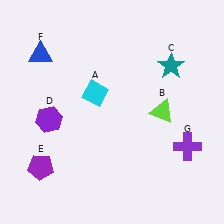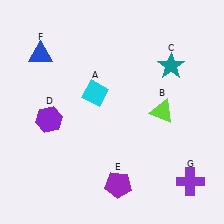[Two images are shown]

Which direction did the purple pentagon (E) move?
The purple pentagon (E) moved right.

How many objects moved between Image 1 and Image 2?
2 objects moved between the two images.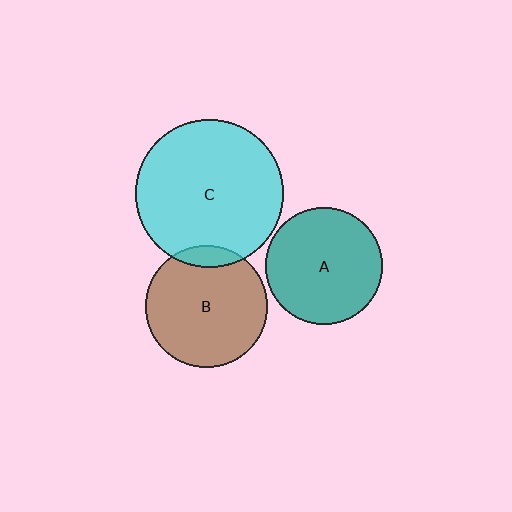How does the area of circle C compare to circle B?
Approximately 1.5 times.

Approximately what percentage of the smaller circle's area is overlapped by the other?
Approximately 10%.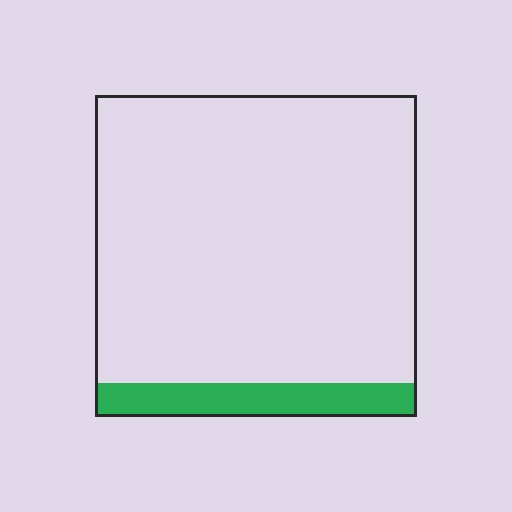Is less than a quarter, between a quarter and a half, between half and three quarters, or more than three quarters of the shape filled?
Less than a quarter.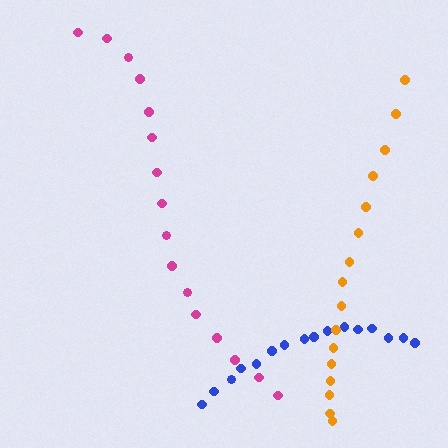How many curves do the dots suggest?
There are 3 distinct paths.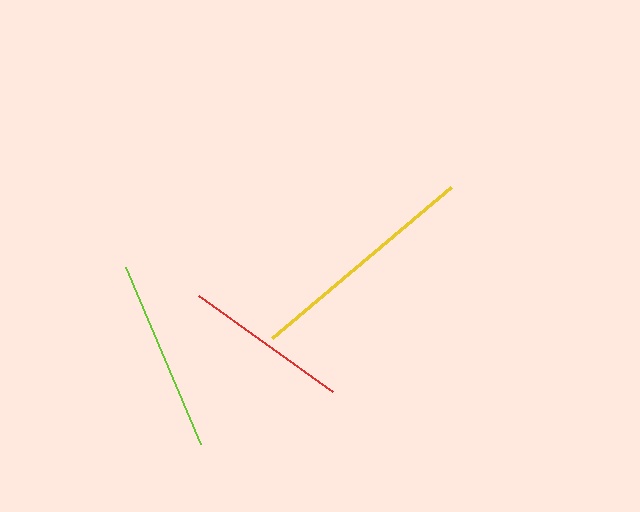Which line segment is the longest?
The yellow line is the longest at approximately 234 pixels.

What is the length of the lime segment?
The lime segment is approximately 193 pixels long.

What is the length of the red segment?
The red segment is approximately 165 pixels long.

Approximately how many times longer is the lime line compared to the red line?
The lime line is approximately 1.2 times the length of the red line.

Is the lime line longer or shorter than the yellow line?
The yellow line is longer than the lime line.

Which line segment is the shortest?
The red line is the shortest at approximately 165 pixels.